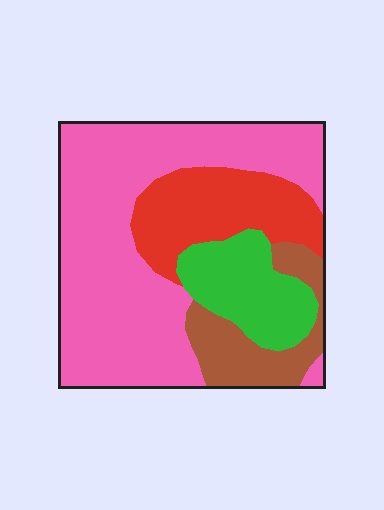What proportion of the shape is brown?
Brown takes up about one eighth (1/8) of the shape.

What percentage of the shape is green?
Green takes up about one eighth (1/8) of the shape.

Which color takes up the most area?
Pink, at roughly 55%.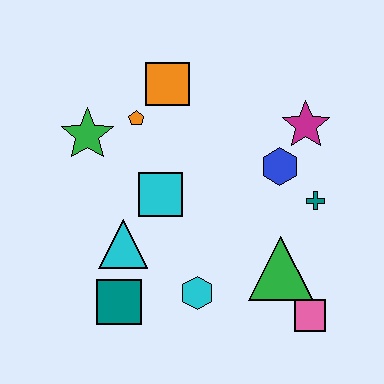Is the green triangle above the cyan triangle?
No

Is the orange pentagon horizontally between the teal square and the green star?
No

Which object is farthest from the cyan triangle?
The magenta star is farthest from the cyan triangle.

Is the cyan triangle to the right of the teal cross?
No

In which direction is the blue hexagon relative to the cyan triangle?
The blue hexagon is to the right of the cyan triangle.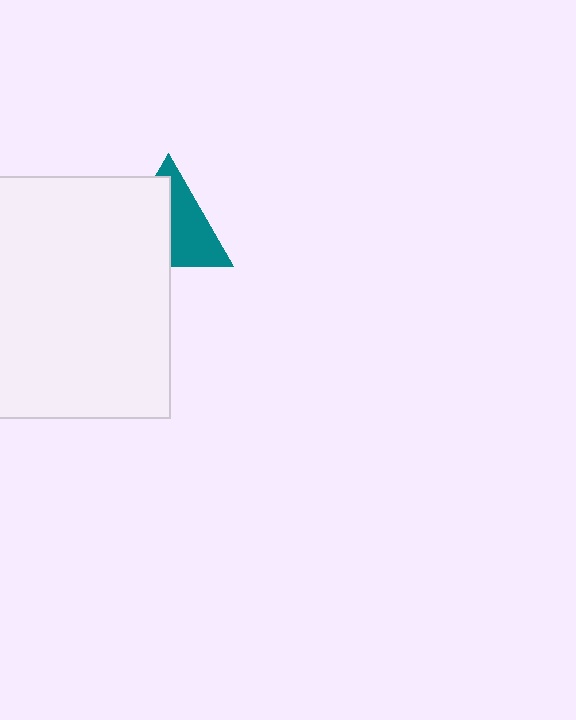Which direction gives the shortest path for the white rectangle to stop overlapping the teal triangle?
Moving left gives the shortest separation.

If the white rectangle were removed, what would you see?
You would see the complete teal triangle.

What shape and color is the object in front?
The object in front is a white rectangle.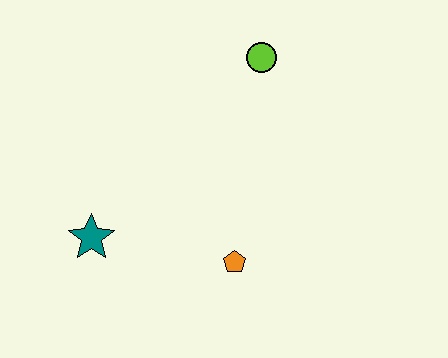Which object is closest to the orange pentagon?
The teal star is closest to the orange pentagon.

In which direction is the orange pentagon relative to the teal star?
The orange pentagon is to the right of the teal star.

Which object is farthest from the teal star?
The lime circle is farthest from the teal star.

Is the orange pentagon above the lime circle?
No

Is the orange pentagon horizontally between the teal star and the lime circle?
Yes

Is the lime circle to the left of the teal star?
No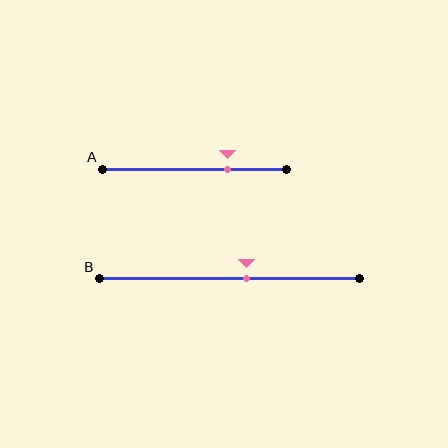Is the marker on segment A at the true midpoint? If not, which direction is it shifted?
No, the marker on segment A is shifted to the right by about 18% of the segment length.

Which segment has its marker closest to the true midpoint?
Segment B has its marker closest to the true midpoint.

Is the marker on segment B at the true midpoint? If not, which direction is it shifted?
No, the marker on segment B is shifted to the right by about 7% of the segment length.